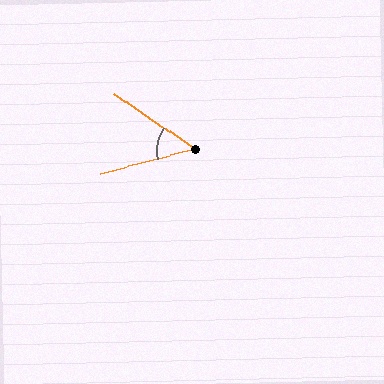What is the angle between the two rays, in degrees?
Approximately 49 degrees.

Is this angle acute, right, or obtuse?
It is acute.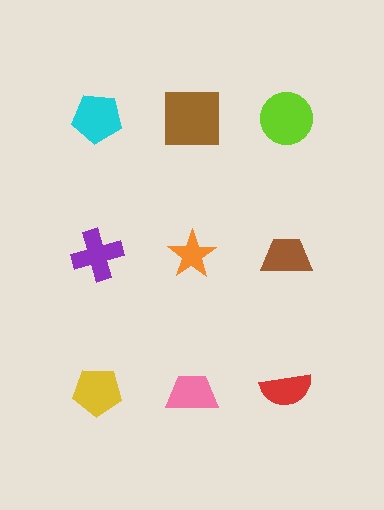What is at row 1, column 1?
A cyan pentagon.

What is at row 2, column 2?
An orange star.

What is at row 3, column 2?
A pink trapezoid.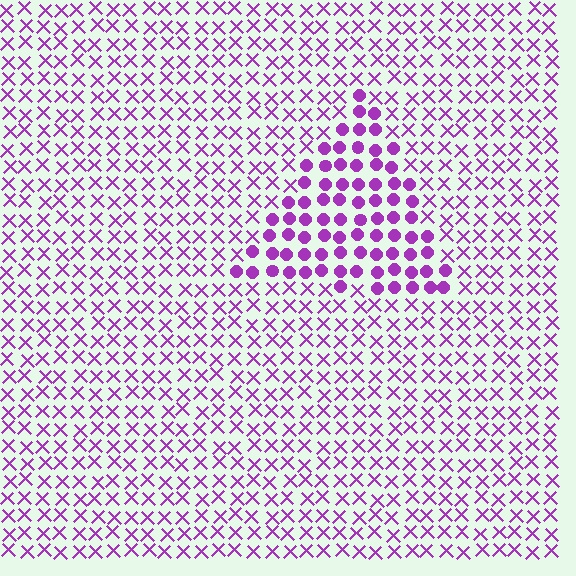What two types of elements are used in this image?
The image uses circles inside the triangle region and X marks outside it.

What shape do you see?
I see a triangle.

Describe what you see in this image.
The image is filled with small purple elements arranged in a uniform grid. A triangle-shaped region contains circles, while the surrounding area contains X marks. The boundary is defined purely by the change in element shape.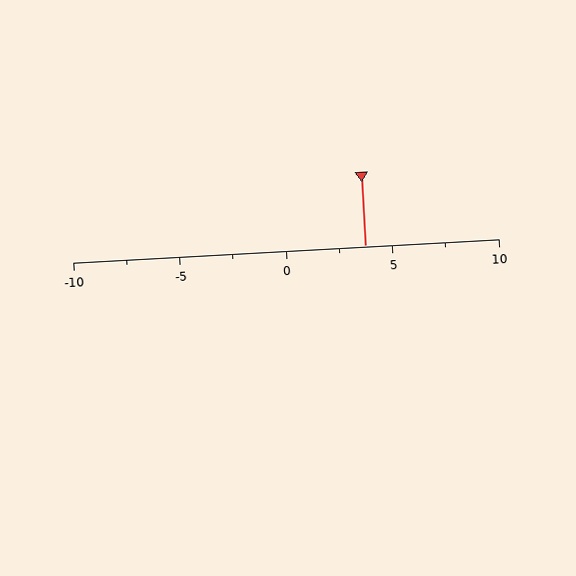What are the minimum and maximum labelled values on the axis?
The axis runs from -10 to 10.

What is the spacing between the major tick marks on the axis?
The major ticks are spaced 5 apart.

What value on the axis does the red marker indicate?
The marker indicates approximately 3.8.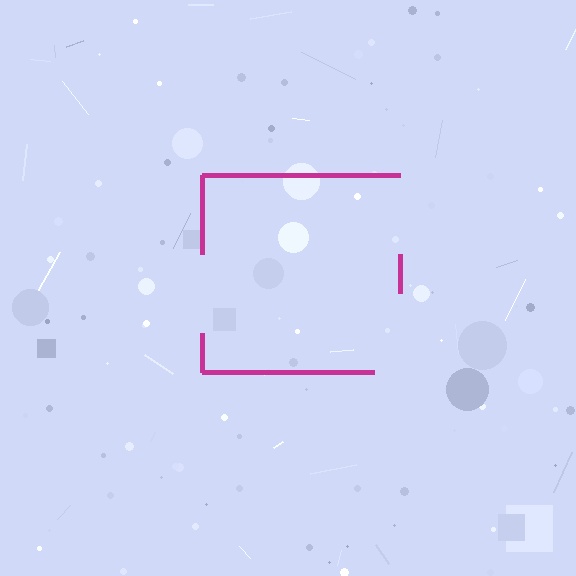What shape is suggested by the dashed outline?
The dashed outline suggests a square.